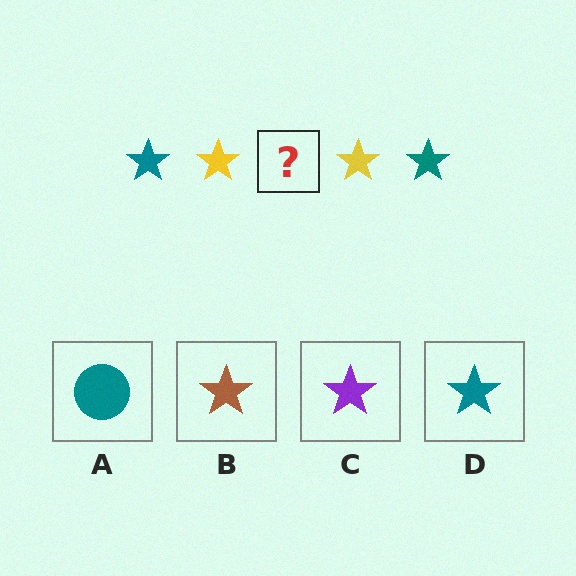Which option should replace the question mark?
Option D.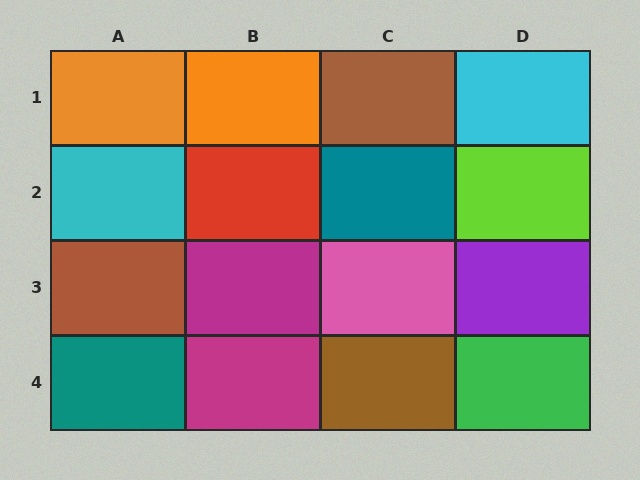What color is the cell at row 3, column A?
Brown.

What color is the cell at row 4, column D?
Green.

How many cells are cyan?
2 cells are cyan.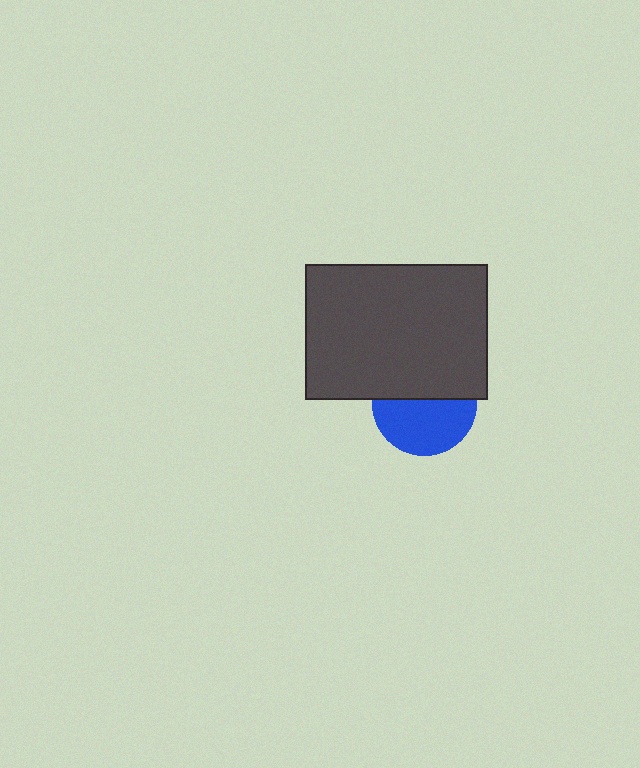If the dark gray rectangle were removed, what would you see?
You would see the complete blue circle.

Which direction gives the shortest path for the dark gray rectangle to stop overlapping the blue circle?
Moving up gives the shortest separation.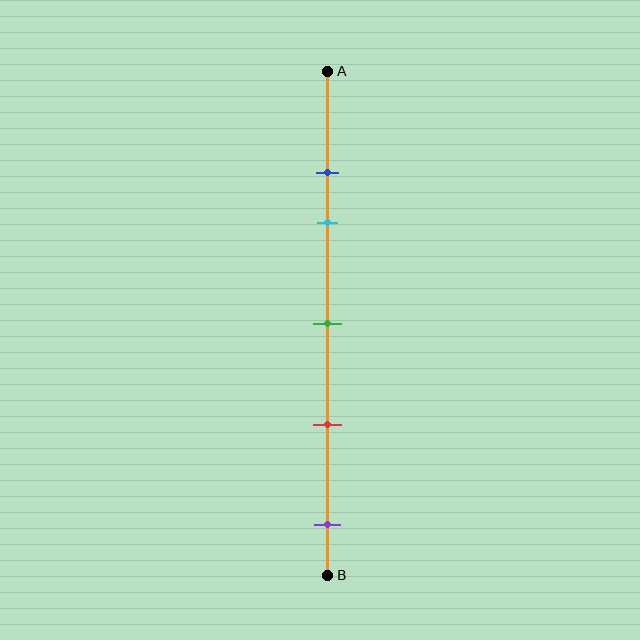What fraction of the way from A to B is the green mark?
The green mark is approximately 50% (0.5) of the way from A to B.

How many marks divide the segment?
There are 5 marks dividing the segment.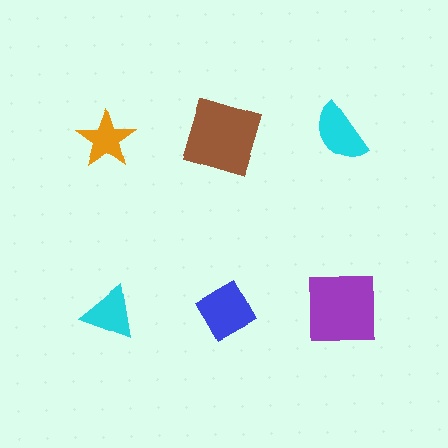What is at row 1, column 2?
A brown square.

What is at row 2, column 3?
A purple square.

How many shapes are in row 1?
3 shapes.